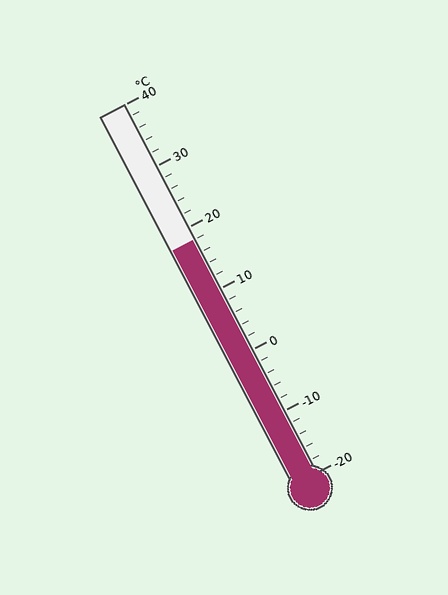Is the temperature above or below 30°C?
The temperature is below 30°C.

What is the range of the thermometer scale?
The thermometer scale ranges from -20°C to 40°C.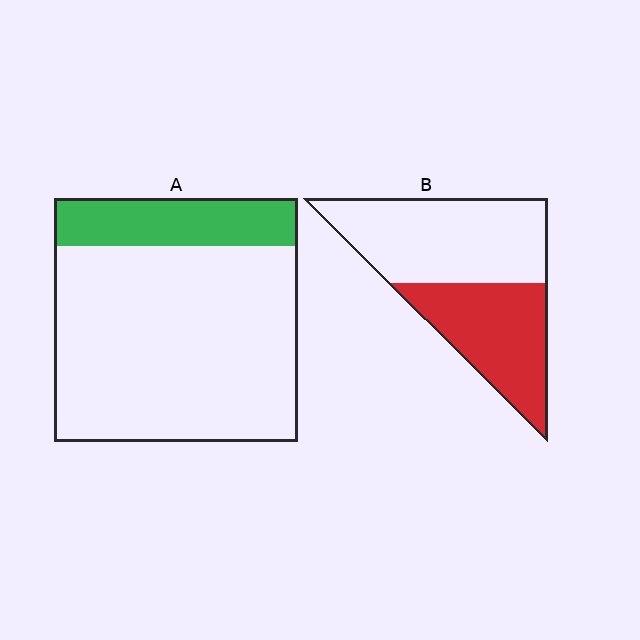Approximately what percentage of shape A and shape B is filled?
A is approximately 20% and B is approximately 45%.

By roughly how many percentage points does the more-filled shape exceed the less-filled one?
By roughly 25 percentage points (B over A).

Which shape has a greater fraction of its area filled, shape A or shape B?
Shape B.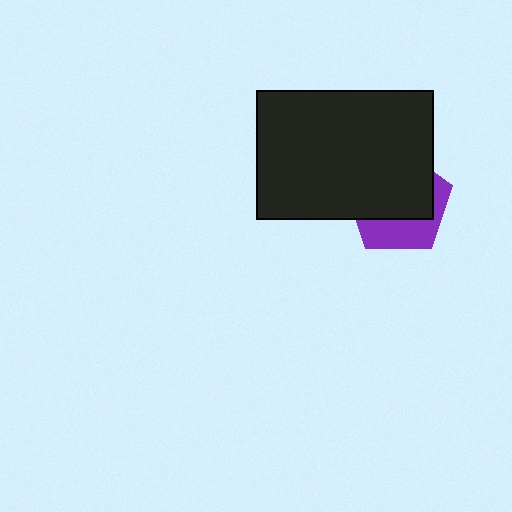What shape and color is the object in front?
The object in front is a black rectangle.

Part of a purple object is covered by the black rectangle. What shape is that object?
It is a pentagon.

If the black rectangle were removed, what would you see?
You would see the complete purple pentagon.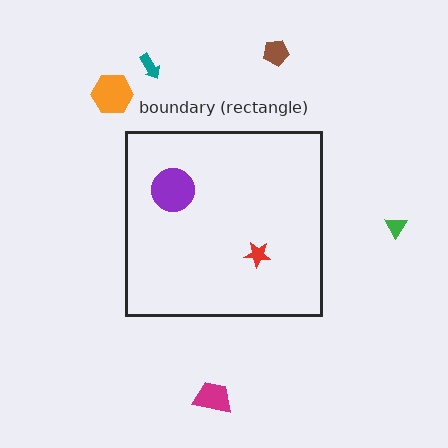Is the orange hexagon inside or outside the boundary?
Outside.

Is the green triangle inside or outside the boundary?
Outside.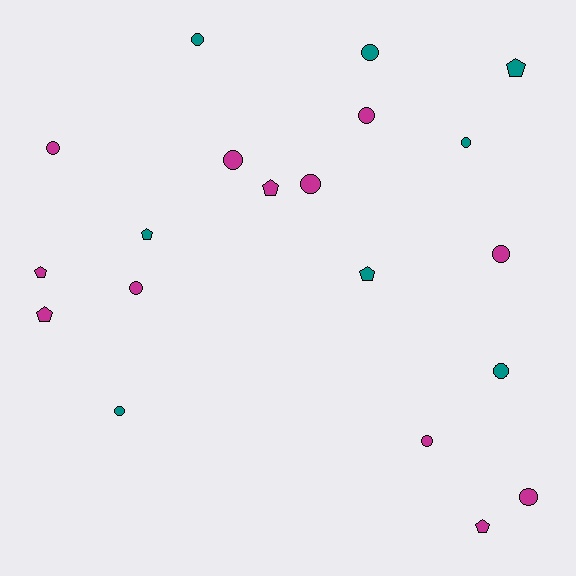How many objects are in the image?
There are 20 objects.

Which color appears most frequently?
Magenta, with 12 objects.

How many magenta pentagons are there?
There are 4 magenta pentagons.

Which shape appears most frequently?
Circle, with 13 objects.